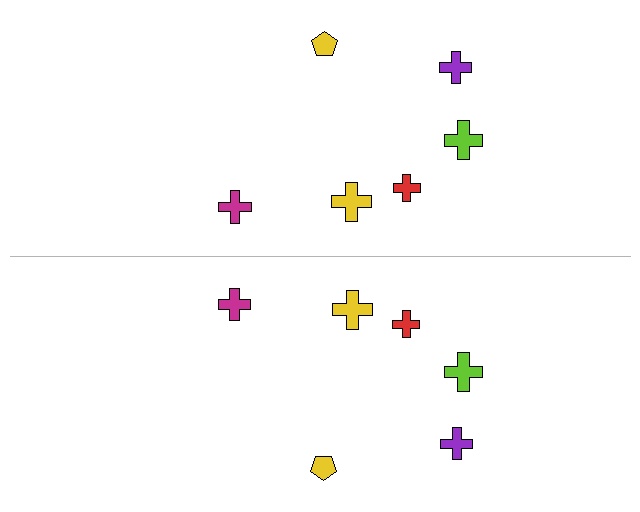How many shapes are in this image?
There are 12 shapes in this image.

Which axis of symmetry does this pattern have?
The pattern has a horizontal axis of symmetry running through the center of the image.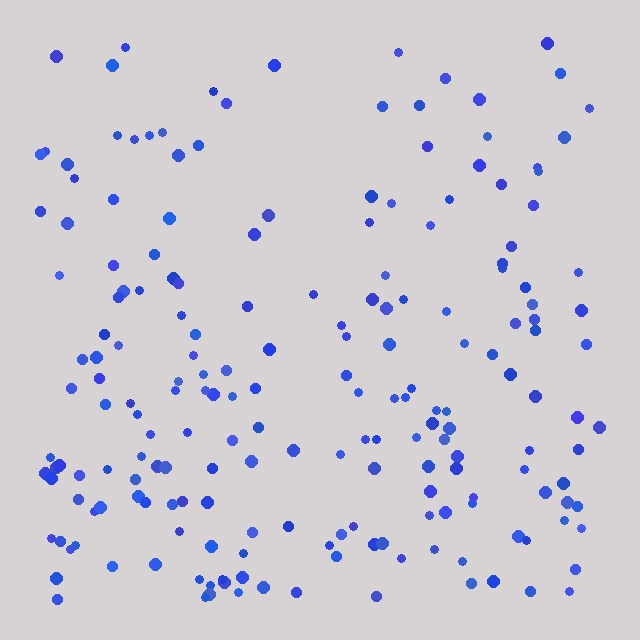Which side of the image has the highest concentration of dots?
The bottom.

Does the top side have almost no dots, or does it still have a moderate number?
Still a moderate number, just noticeably fewer than the bottom.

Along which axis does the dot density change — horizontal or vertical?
Vertical.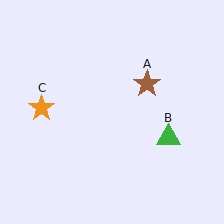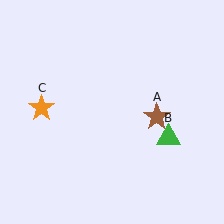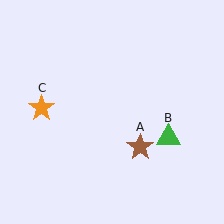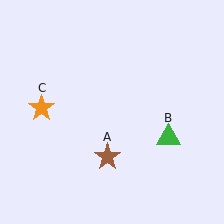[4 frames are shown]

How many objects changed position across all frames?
1 object changed position: brown star (object A).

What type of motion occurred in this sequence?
The brown star (object A) rotated clockwise around the center of the scene.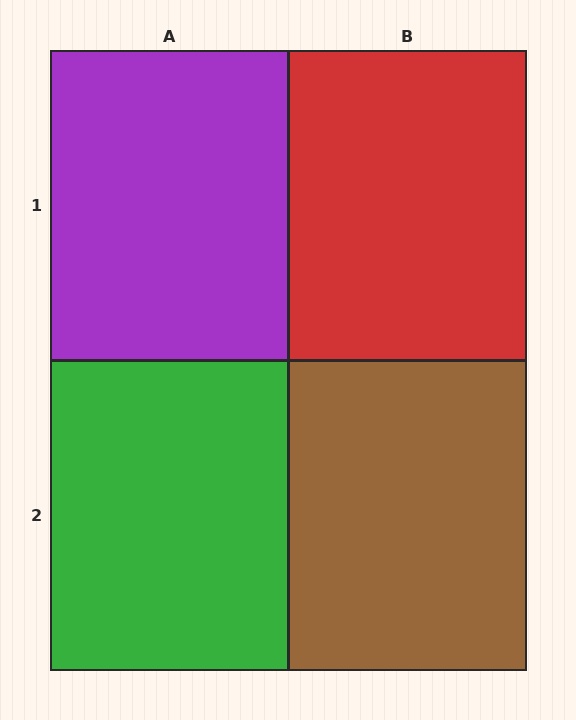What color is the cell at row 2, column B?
Brown.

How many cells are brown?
1 cell is brown.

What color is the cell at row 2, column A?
Green.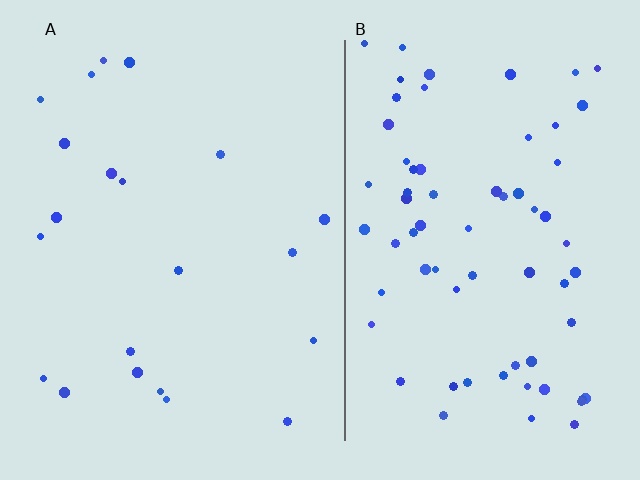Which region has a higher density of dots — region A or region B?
B (the right).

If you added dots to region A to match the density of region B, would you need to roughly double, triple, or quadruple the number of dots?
Approximately triple.